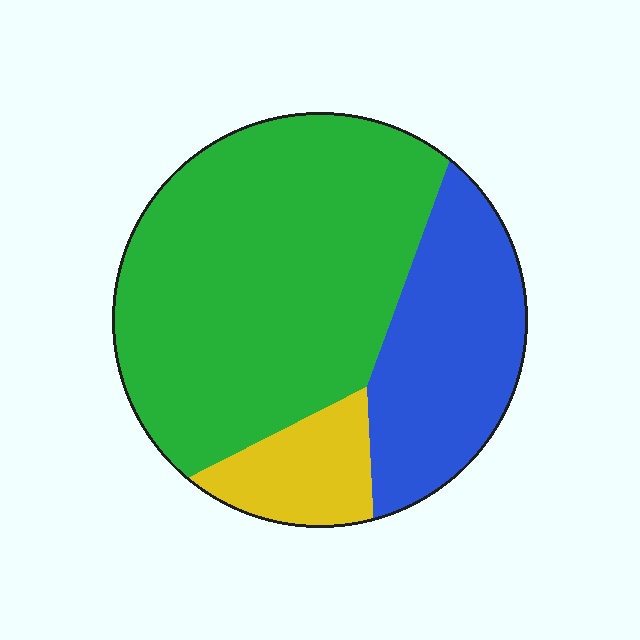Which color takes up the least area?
Yellow, at roughly 10%.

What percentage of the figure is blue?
Blue covers 27% of the figure.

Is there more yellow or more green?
Green.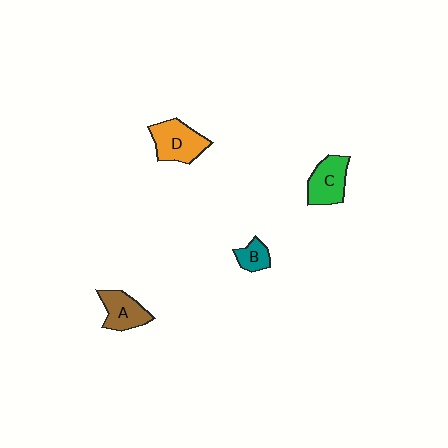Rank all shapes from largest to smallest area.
From largest to smallest: D (orange), C (green), A (brown), B (teal).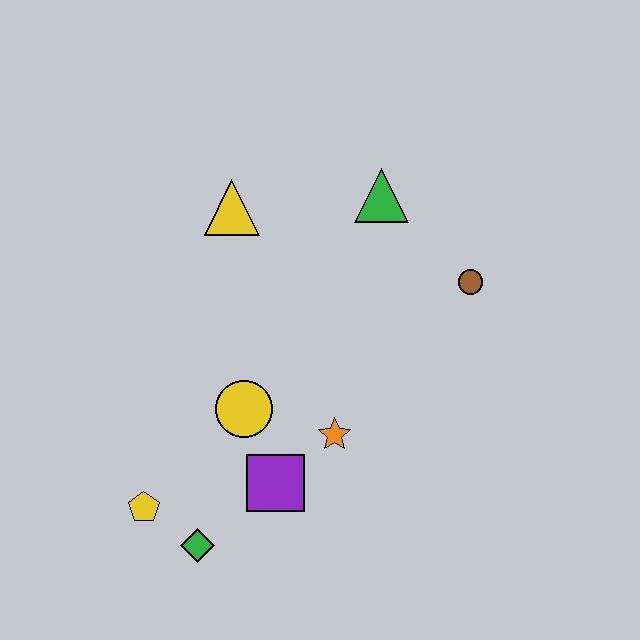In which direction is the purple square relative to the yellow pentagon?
The purple square is to the right of the yellow pentagon.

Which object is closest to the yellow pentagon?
The green diamond is closest to the yellow pentagon.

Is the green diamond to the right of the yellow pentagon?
Yes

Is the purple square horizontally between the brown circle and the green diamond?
Yes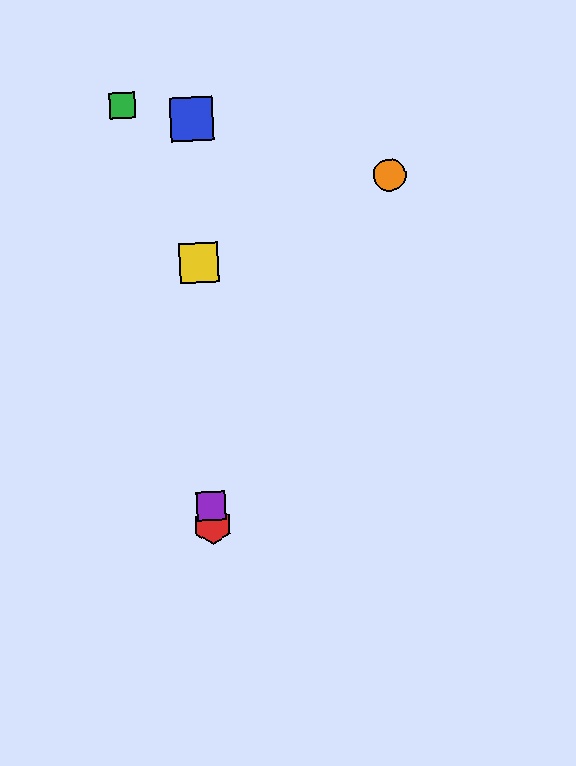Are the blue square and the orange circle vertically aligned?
No, the blue square is at x≈192 and the orange circle is at x≈390.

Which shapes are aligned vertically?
The red hexagon, the blue square, the yellow square, the purple square are aligned vertically.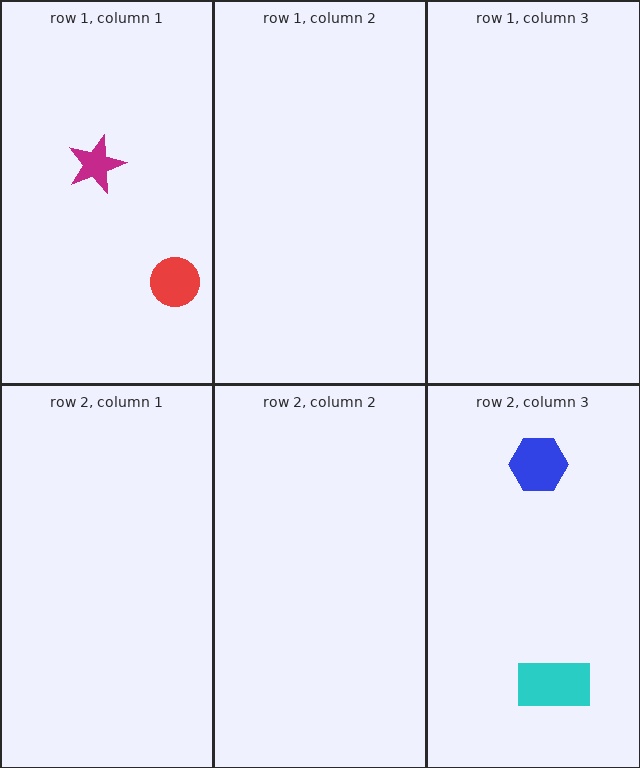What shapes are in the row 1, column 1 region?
The magenta star, the red circle.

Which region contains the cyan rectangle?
The row 2, column 3 region.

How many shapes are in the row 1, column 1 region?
2.